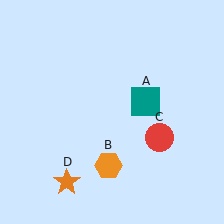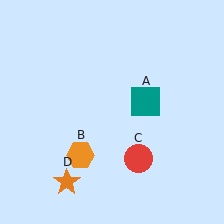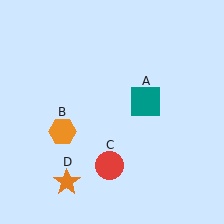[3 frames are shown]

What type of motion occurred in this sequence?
The orange hexagon (object B), red circle (object C) rotated clockwise around the center of the scene.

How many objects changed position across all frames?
2 objects changed position: orange hexagon (object B), red circle (object C).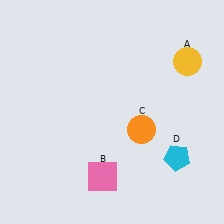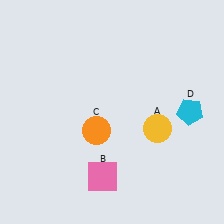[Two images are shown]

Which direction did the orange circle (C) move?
The orange circle (C) moved left.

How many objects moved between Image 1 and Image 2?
3 objects moved between the two images.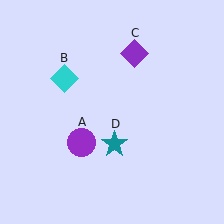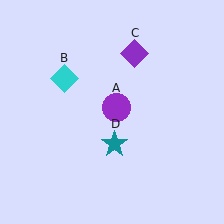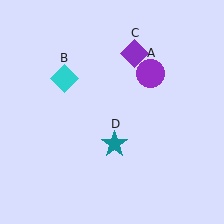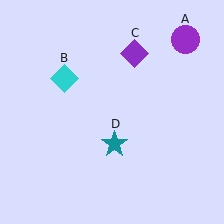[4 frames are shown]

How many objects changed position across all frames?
1 object changed position: purple circle (object A).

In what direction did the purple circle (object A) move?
The purple circle (object A) moved up and to the right.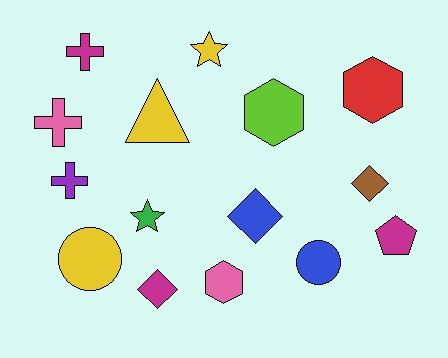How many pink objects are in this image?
There are 2 pink objects.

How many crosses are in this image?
There are 3 crosses.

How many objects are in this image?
There are 15 objects.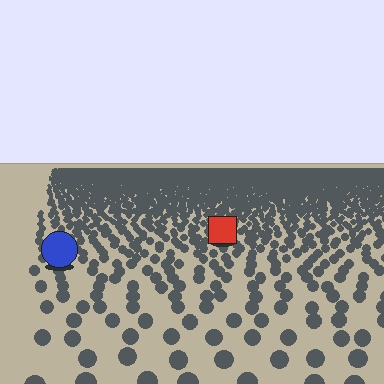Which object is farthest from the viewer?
The red square is farthest from the viewer. It appears smaller and the ground texture around it is denser.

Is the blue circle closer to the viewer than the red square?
Yes. The blue circle is closer — you can tell from the texture gradient: the ground texture is coarser near it.